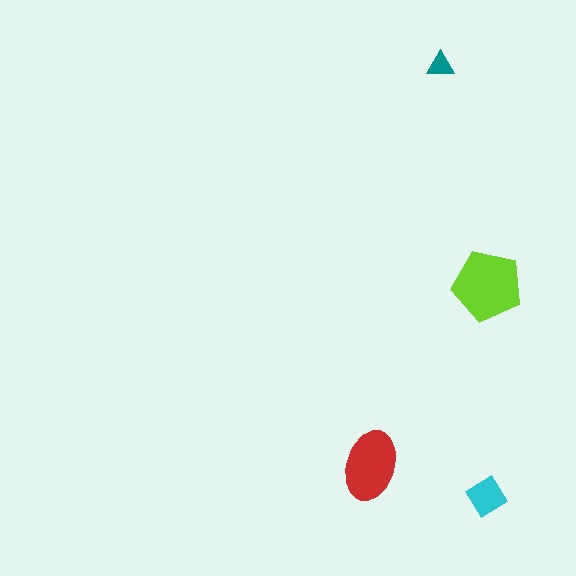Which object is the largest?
The lime pentagon.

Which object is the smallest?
The teal triangle.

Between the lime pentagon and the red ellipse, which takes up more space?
The lime pentagon.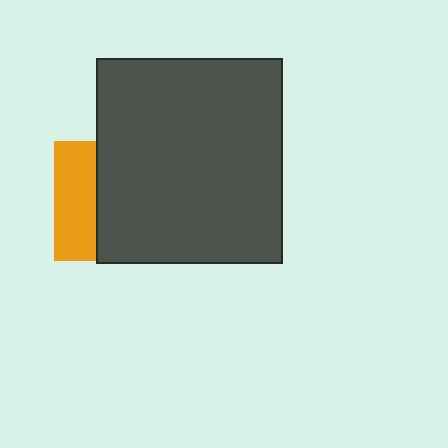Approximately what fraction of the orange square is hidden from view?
Roughly 65% of the orange square is hidden behind the dark gray rectangle.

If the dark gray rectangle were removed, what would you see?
You would see the complete orange square.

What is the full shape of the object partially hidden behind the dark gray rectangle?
The partially hidden object is an orange square.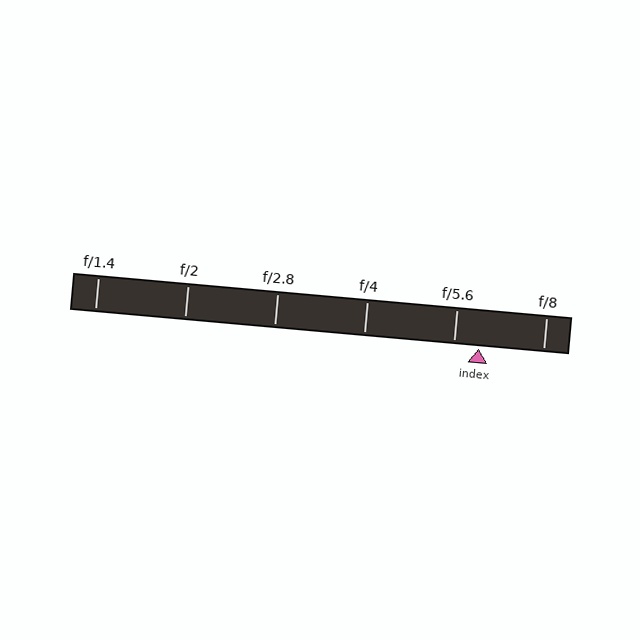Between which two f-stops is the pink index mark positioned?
The index mark is between f/5.6 and f/8.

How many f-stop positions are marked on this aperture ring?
There are 6 f-stop positions marked.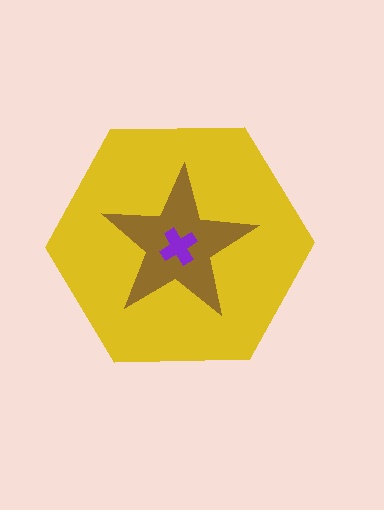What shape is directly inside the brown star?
The purple cross.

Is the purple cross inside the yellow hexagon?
Yes.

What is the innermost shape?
The purple cross.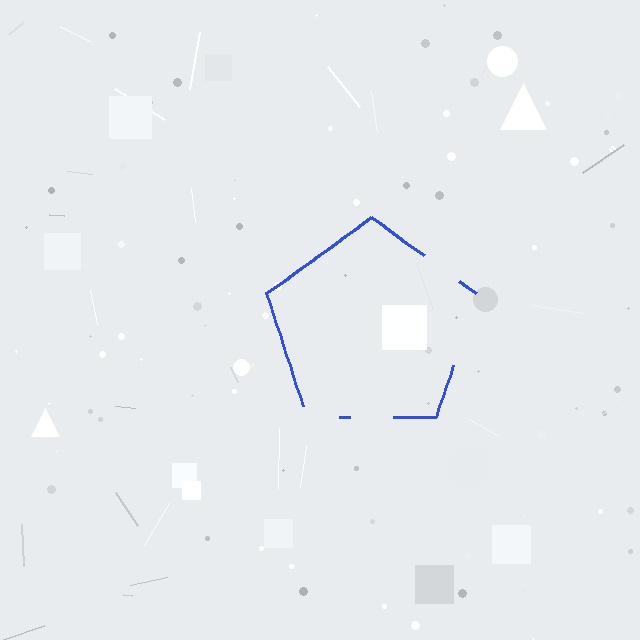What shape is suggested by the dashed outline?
The dashed outline suggests a pentagon.